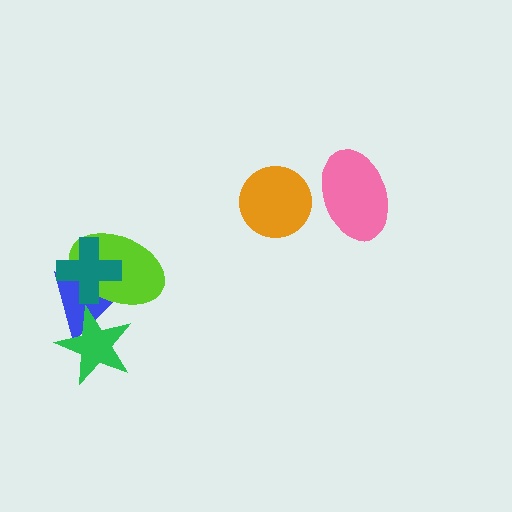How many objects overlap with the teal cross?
2 objects overlap with the teal cross.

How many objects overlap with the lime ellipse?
3 objects overlap with the lime ellipse.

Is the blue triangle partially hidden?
Yes, it is partially covered by another shape.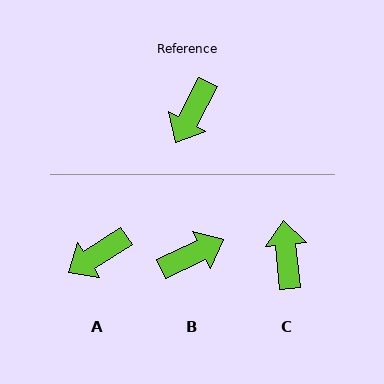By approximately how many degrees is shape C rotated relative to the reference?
Approximately 147 degrees clockwise.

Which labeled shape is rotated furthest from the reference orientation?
C, about 147 degrees away.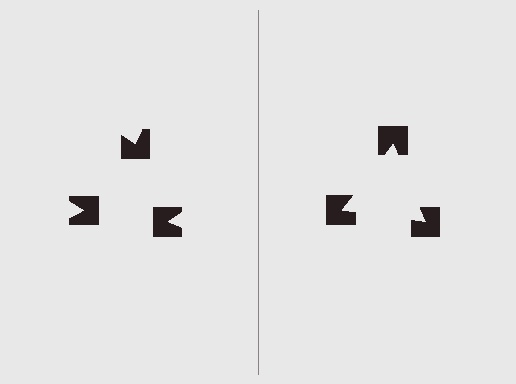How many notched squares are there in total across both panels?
6 — 3 on each side.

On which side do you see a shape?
An illusory triangle appears on the right side. On the left side the wedge cuts are rotated, so no coherent shape forms.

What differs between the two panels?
The notched squares are positioned identically on both sides; only the wedge orientations differ. On the right they align to a triangle; on the left they are misaligned.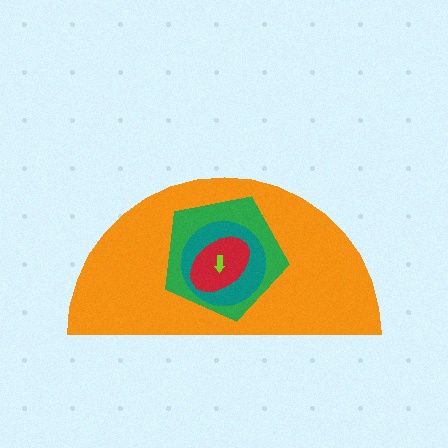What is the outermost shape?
The orange semicircle.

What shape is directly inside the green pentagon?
The teal circle.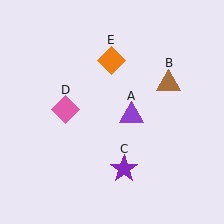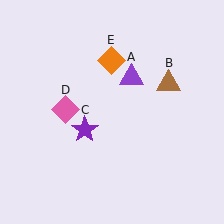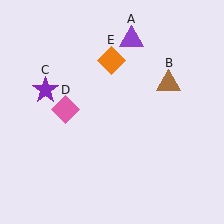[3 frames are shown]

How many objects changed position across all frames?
2 objects changed position: purple triangle (object A), purple star (object C).